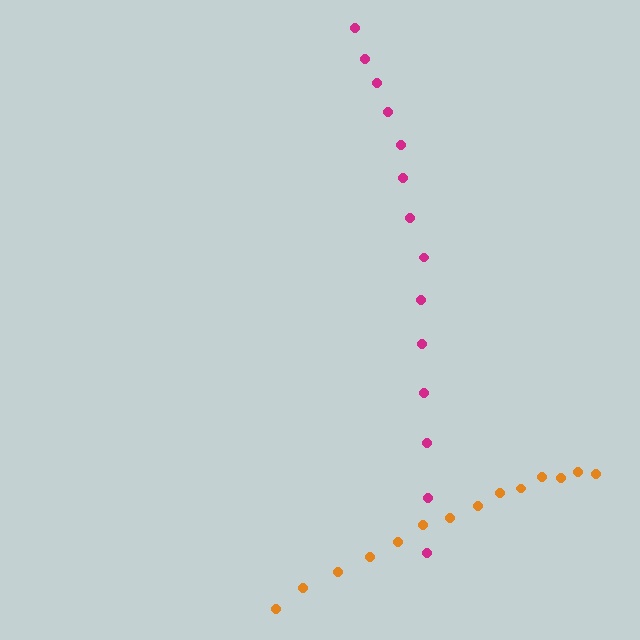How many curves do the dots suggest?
There are 2 distinct paths.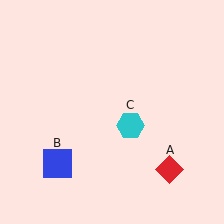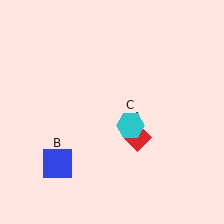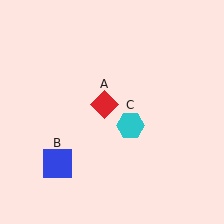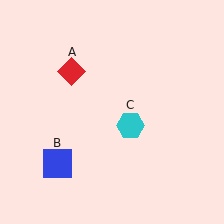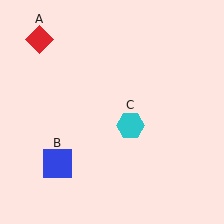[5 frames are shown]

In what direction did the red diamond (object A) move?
The red diamond (object A) moved up and to the left.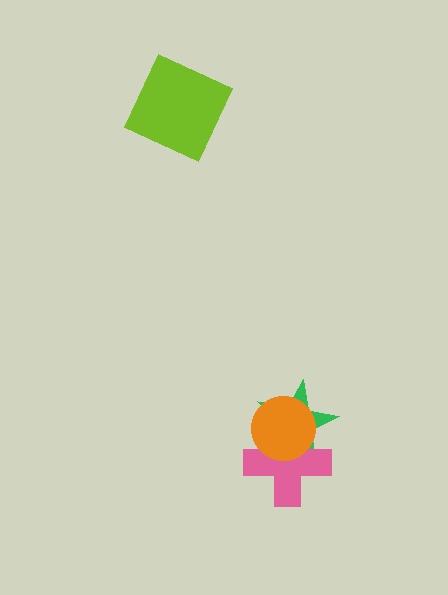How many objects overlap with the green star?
2 objects overlap with the green star.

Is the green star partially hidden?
Yes, it is partially covered by another shape.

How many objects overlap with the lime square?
0 objects overlap with the lime square.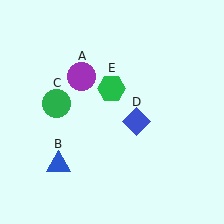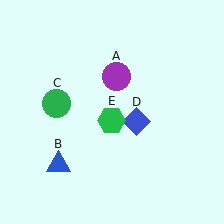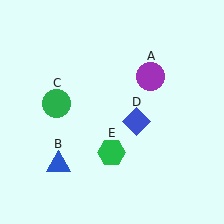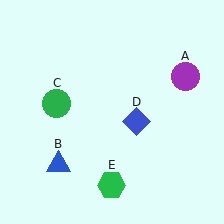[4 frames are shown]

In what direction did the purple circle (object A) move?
The purple circle (object A) moved right.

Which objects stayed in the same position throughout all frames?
Blue triangle (object B) and green circle (object C) and blue diamond (object D) remained stationary.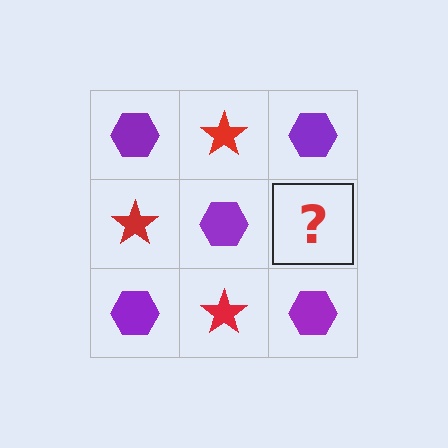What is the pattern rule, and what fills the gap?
The rule is that it alternates purple hexagon and red star in a checkerboard pattern. The gap should be filled with a red star.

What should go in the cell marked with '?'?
The missing cell should contain a red star.